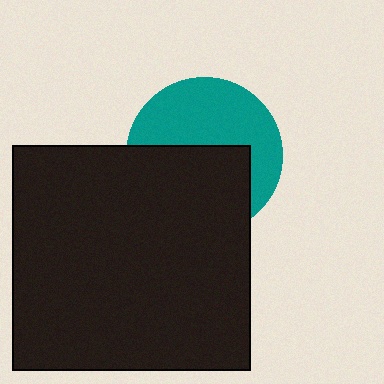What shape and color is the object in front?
The object in front is a black rectangle.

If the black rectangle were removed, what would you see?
You would see the complete teal circle.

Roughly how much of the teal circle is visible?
About half of it is visible (roughly 51%).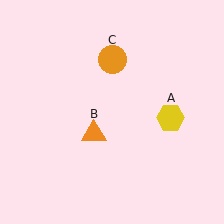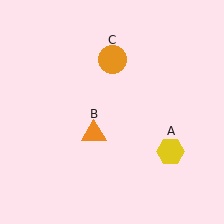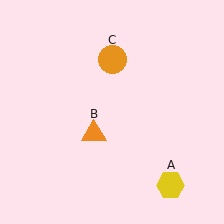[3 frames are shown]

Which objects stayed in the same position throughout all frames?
Orange triangle (object B) and orange circle (object C) remained stationary.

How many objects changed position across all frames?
1 object changed position: yellow hexagon (object A).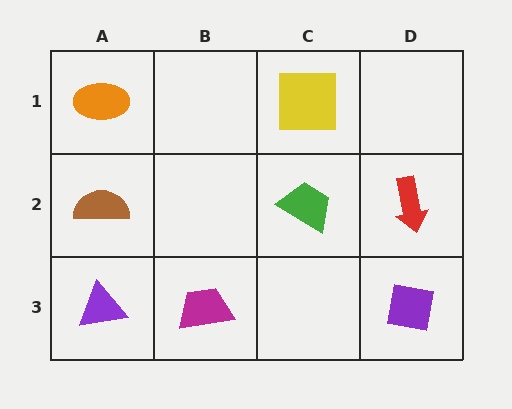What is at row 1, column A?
An orange ellipse.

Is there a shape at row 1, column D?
No, that cell is empty.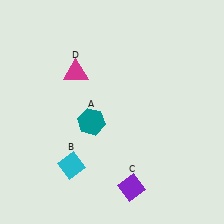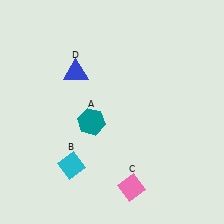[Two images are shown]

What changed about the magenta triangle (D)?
In Image 1, D is magenta. In Image 2, it changed to blue.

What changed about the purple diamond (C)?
In Image 1, C is purple. In Image 2, it changed to pink.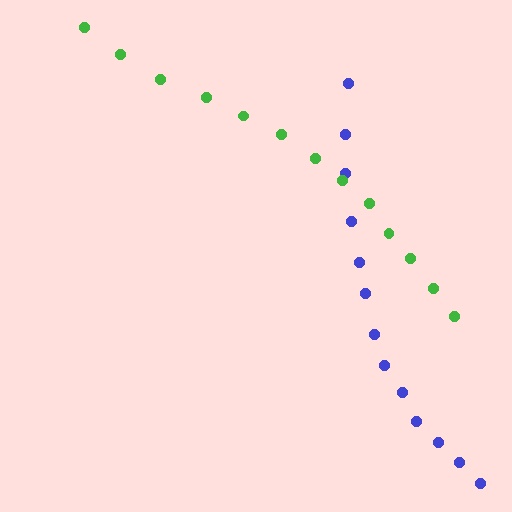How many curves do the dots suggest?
There are 2 distinct paths.